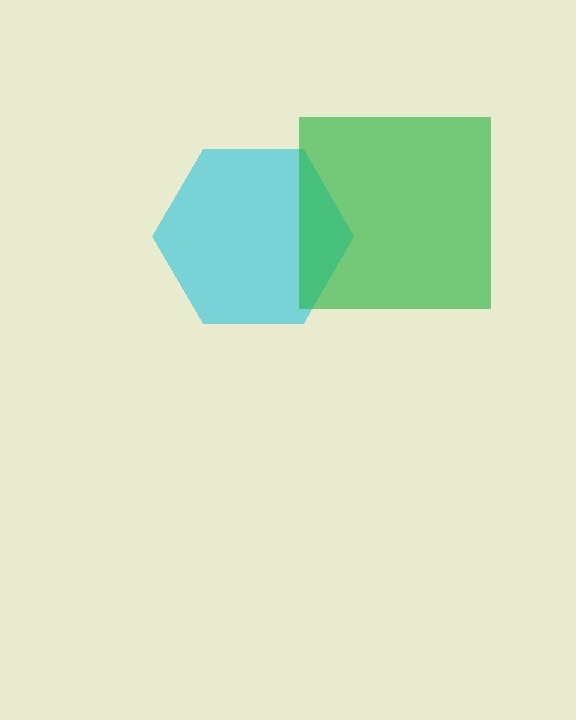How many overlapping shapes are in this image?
There are 2 overlapping shapes in the image.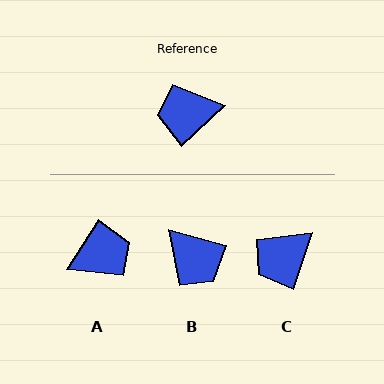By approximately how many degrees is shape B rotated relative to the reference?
Approximately 123 degrees counter-clockwise.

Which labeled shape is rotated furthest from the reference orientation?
A, about 165 degrees away.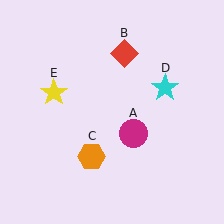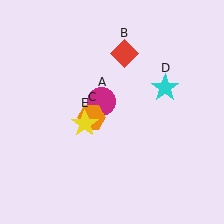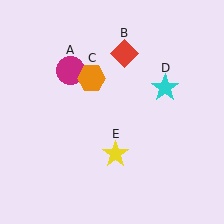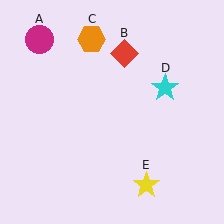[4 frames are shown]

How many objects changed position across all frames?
3 objects changed position: magenta circle (object A), orange hexagon (object C), yellow star (object E).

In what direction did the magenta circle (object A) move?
The magenta circle (object A) moved up and to the left.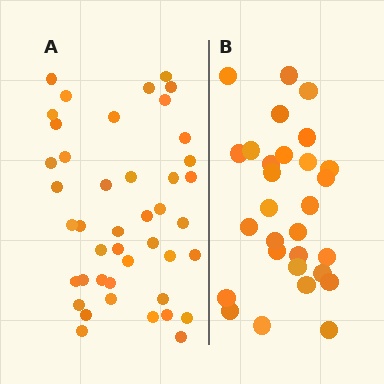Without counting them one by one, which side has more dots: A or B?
Region A (the left region) has more dots.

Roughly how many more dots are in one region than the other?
Region A has approximately 15 more dots than region B.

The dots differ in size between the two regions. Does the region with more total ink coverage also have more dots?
No. Region B has more total ink coverage because its dots are larger, but region A actually contains more individual dots. Total area can be misleading — the number of items is what matters here.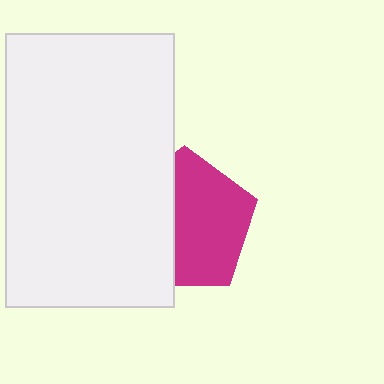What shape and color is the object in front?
The object in front is a white rectangle.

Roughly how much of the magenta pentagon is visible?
About half of it is visible (roughly 59%).